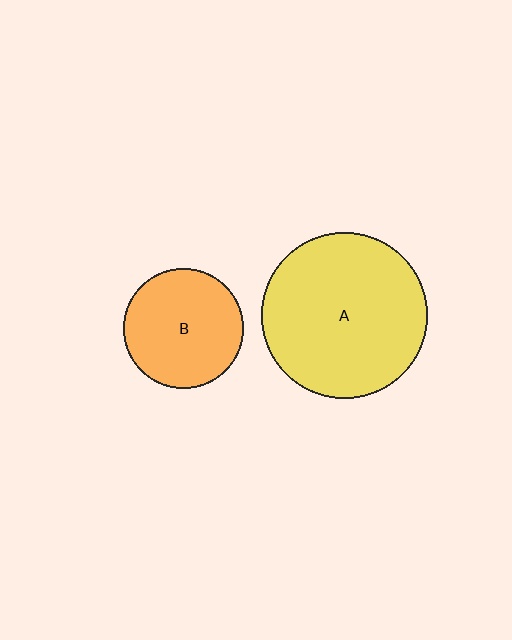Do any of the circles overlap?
No, none of the circles overlap.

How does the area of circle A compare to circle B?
Approximately 1.9 times.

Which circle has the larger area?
Circle A (yellow).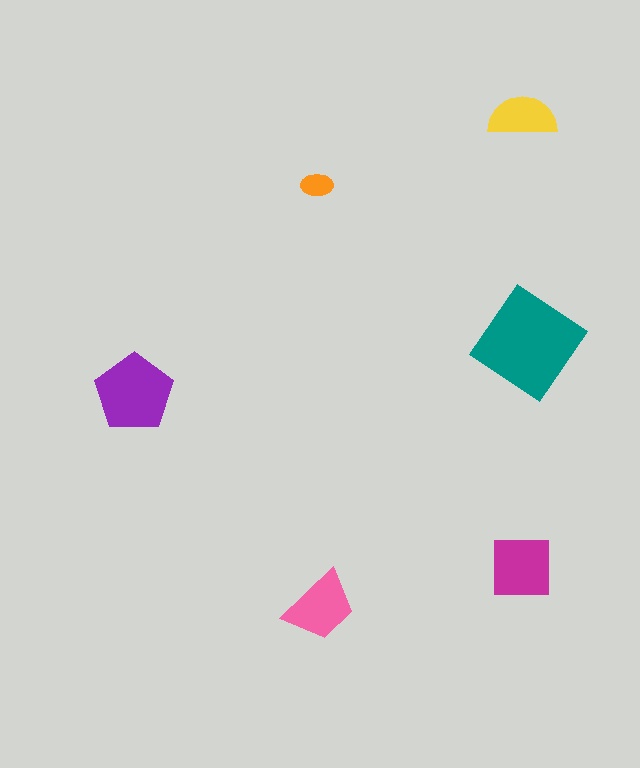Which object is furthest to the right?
The teal diamond is rightmost.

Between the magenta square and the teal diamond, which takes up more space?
The teal diamond.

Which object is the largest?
The teal diamond.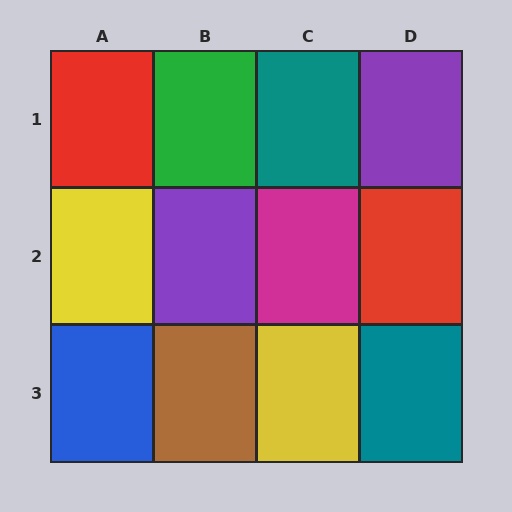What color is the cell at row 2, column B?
Purple.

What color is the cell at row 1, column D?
Purple.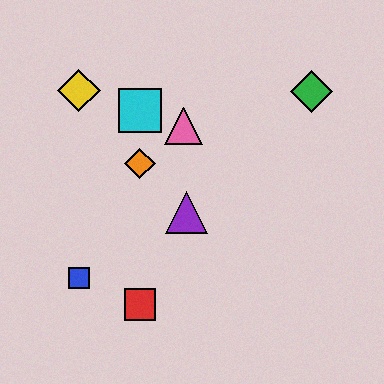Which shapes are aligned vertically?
The red square, the orange diamond, the cyan square are aligned vertically.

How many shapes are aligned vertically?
3 shapes (the red square, the orange diamond, the cyan square) are aligned vertically.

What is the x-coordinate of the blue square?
The blue square is at x≈79.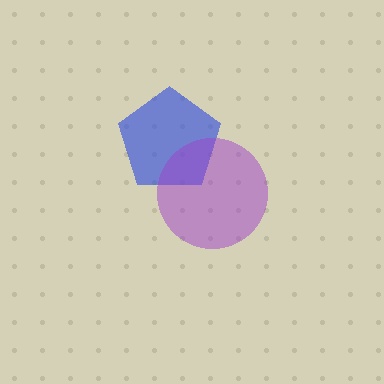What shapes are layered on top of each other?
The layered shapes are: a blue pentagon, a purple circle.